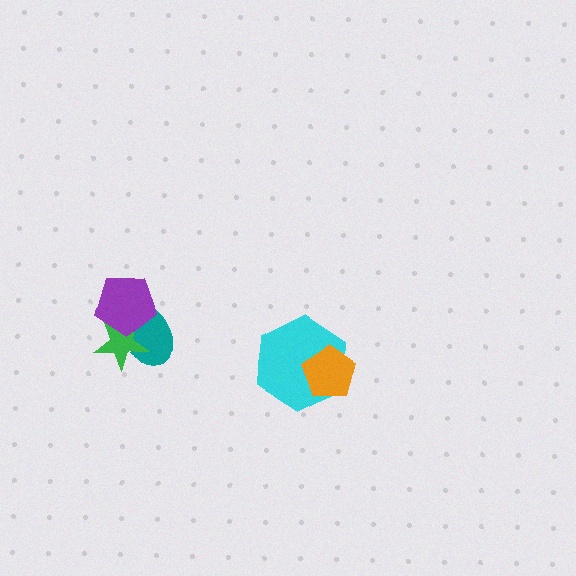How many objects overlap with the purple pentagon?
2 objects overlap with the purple pentagon.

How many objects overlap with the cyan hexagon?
1 object overlaps with the cyan hexagon.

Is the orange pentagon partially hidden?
No, no other shape covers it.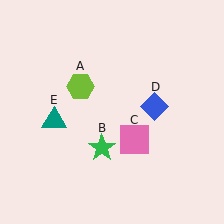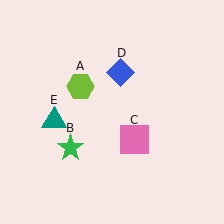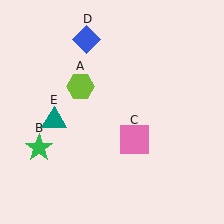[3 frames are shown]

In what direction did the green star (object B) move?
The green star (object B) moved left.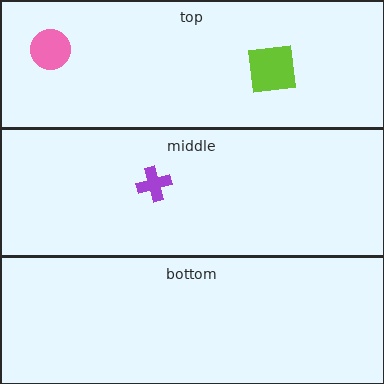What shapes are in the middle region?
The purple cross.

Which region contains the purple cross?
The middle region.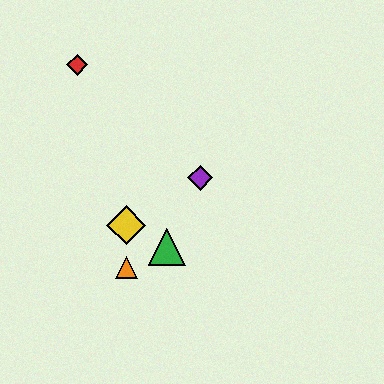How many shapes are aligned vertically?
3 shapes (the blue diamond, the yellow diamond, the orange triangle) are aligned vertically.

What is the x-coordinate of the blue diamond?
The blue diamond is at x≈126.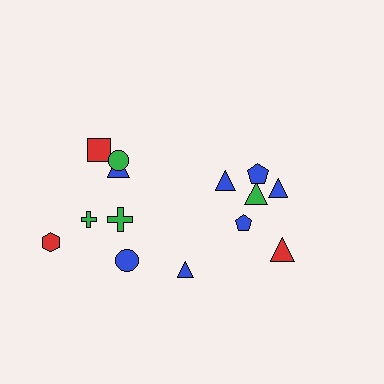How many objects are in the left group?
There are 8 objects.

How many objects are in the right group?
There are 6 objects.